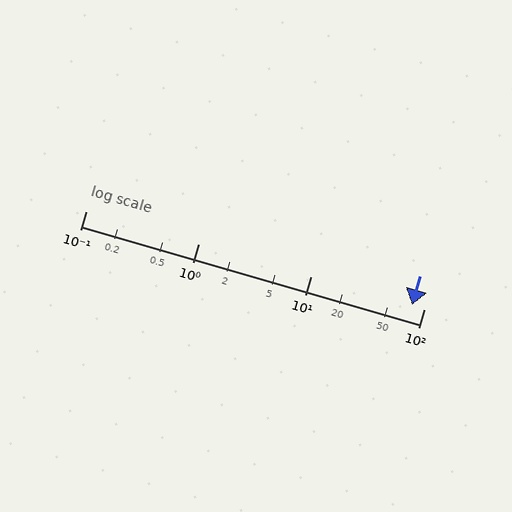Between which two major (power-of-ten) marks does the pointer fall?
The pointer is between 10 and 100.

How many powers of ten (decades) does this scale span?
The scale spans 3 decades, from 0.1 to 100.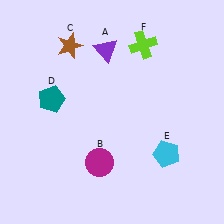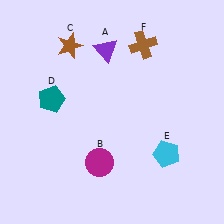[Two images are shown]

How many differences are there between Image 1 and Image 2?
There is 1 difference between the two images.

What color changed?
The cross (F) changed from lime in Image 1 to brown in Image 2.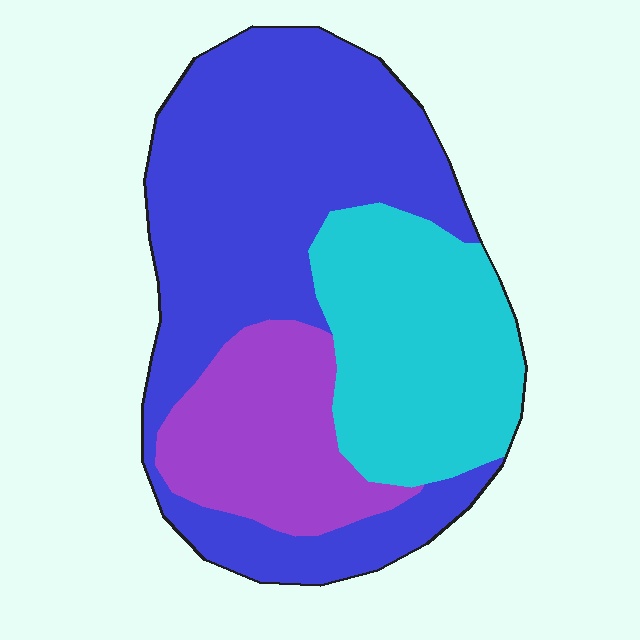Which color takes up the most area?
Blue, at roughly 50%.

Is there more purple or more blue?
Blue.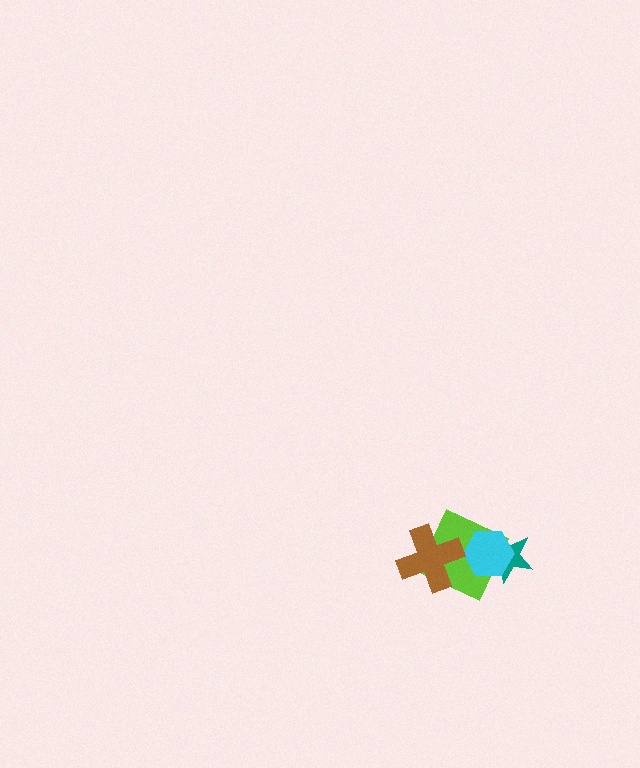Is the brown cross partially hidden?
No, no other shape covers it.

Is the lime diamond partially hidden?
Yes, it is partially covered by another shape.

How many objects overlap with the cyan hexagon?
2 objects overlap with the cyan hexagon.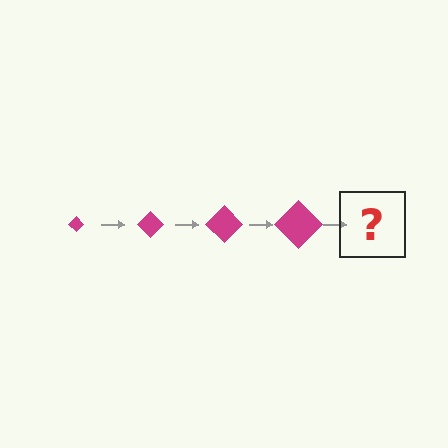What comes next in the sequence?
The next element should be a magenta diamond, larger than the previous one.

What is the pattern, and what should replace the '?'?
The pattern is that the diamond gets progressively larger each step. The '?' should be a magenta diamond, larger than the previous one.